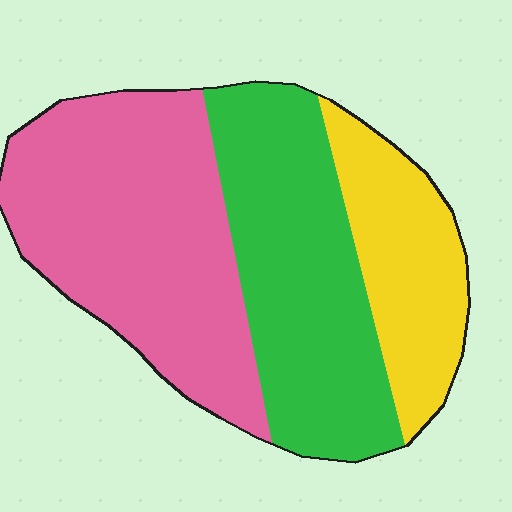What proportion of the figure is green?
Green takes up between a third and a half of the figure.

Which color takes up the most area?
Pink, at roughly 45%.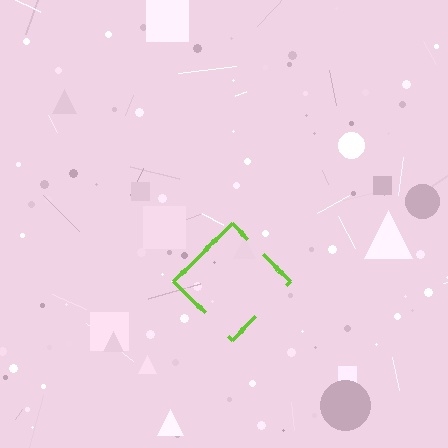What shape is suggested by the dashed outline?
The dashed outline suggests a diamond.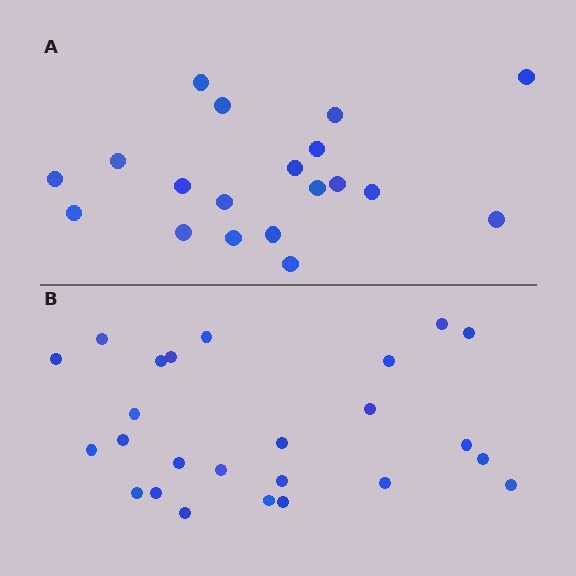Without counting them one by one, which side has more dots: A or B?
Region B (the bottom region) has more dots.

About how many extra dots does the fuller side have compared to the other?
Region B has about 6 more dots than region A.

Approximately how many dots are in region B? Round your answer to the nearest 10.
About 20 dots. (The exact count is 25, which rounds to 20.)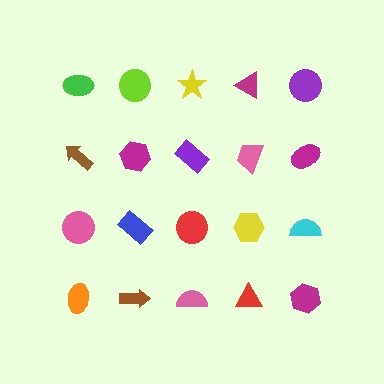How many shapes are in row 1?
5 shapes.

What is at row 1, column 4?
A magenta triangle.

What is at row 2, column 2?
A magenta hexagon.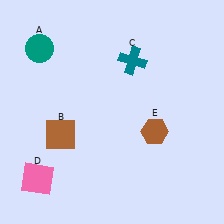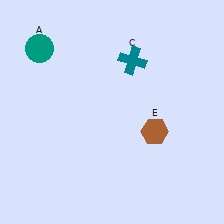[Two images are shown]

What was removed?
The pink square (D), the brown square (B) were removed in Image 2.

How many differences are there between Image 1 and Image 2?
There are 2 differences between the two images.